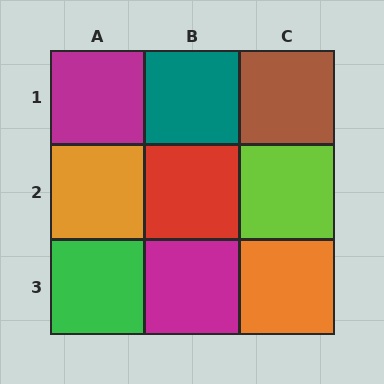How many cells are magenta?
2 cells are magenta.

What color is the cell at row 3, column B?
Magenta.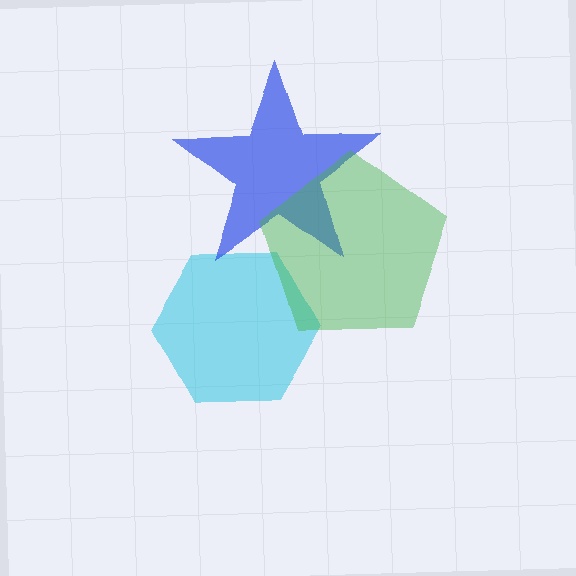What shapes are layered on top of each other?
The layered shapes are: a cyan hexagon, a blue star, a green pentagon.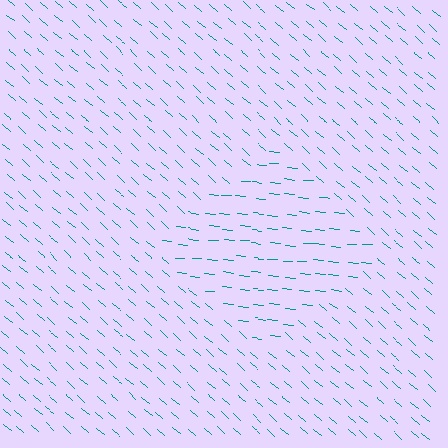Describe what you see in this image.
The image is filled with small teal line segments. A diamond region in the image has lines oriented differently from the surrounding lines, creating a visible texture boundary.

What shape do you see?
I see a diamond.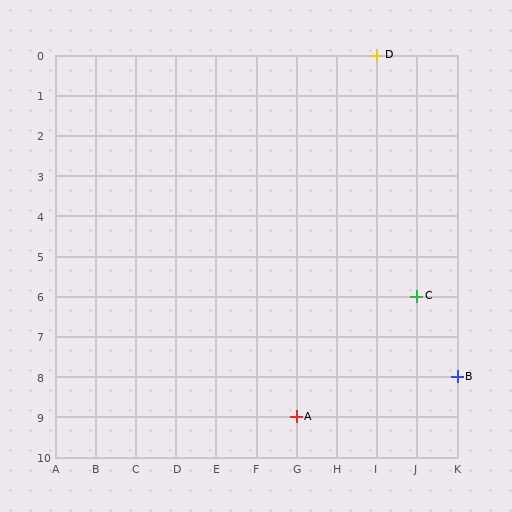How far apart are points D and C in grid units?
Points D and C are 1 column and 6 rows apart (about 6.1 grid units diagonally).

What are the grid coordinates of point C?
Point C is at grid coordinates (J, 6).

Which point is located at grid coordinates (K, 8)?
Point B is at (K, 8).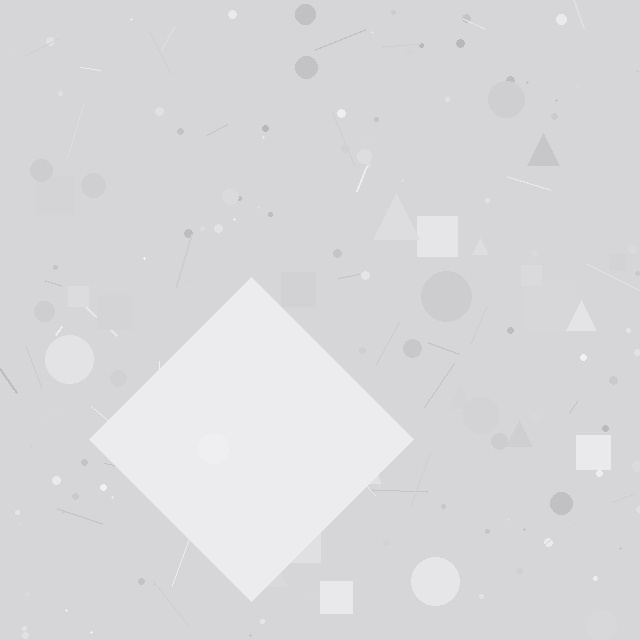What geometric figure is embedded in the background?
A diamond is embedded in the background.